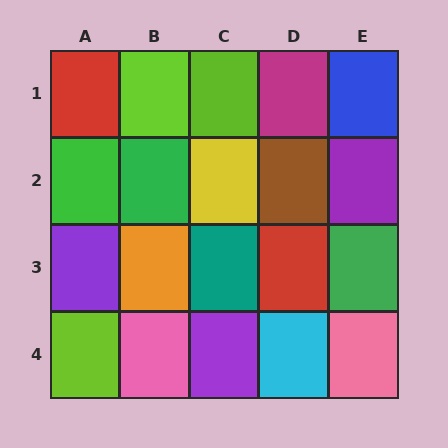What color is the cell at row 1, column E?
Blue.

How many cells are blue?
1 cell is blue.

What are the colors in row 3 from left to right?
Purple, orange, teal, red, green.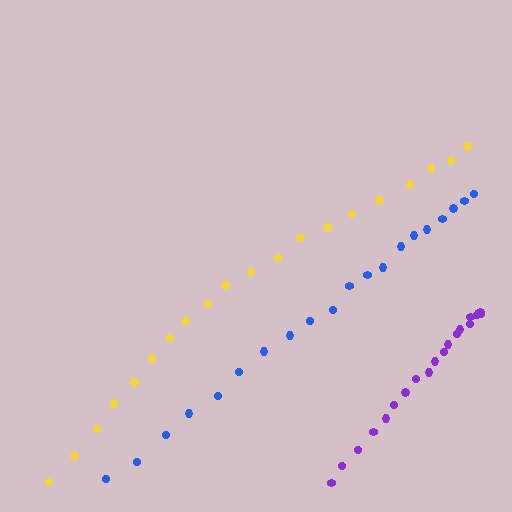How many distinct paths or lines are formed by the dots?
There are 3 distinct paths.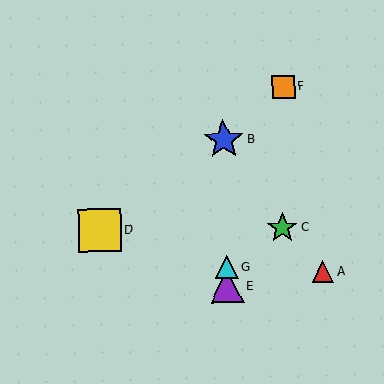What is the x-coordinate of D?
Object D is at x≈100.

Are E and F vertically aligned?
No, E is at x≈227 and F is at x≈284.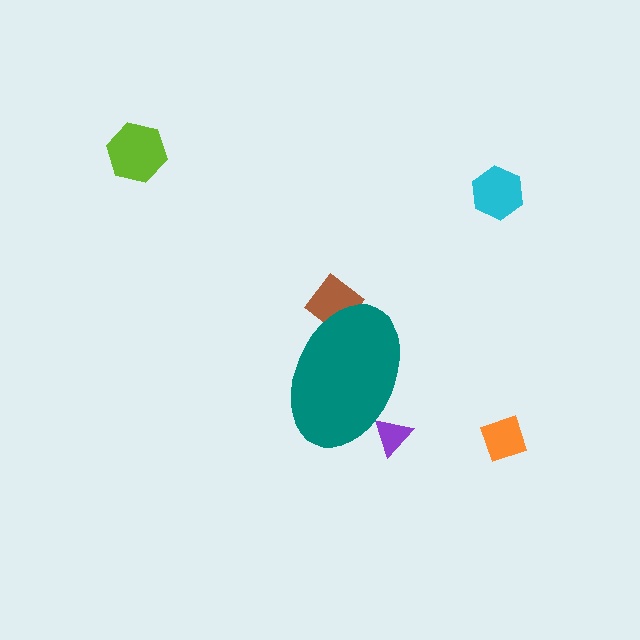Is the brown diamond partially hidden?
Yes, the brown diamond is partially hidden behind the teal ellipse.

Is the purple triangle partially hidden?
Yes, the purple triangle is partially hidden behind the teal ellipse.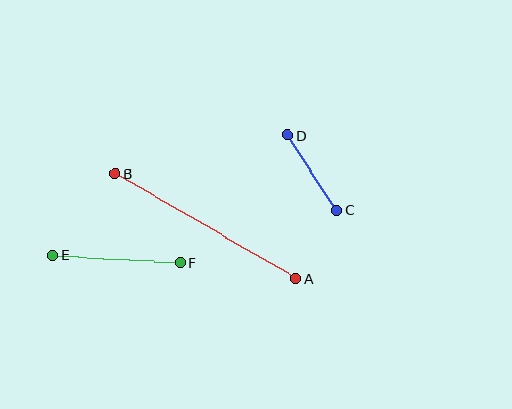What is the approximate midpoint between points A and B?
The midpoint is at approximately (205, 226) pixels.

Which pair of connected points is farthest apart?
Points A and B are farthest apart.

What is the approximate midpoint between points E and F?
The midpoint is at approximately (117, 259) pixels.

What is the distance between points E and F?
The distance is approximately 128 pixels.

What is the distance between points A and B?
The distance is approximately 208 pixels.